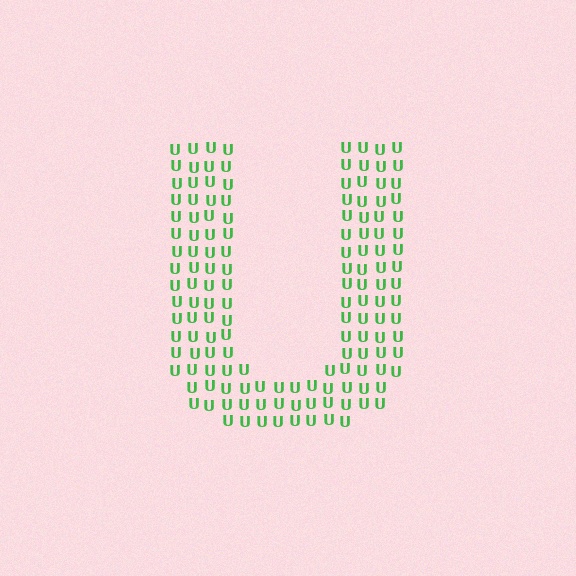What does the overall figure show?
The overall figure shows the letter U.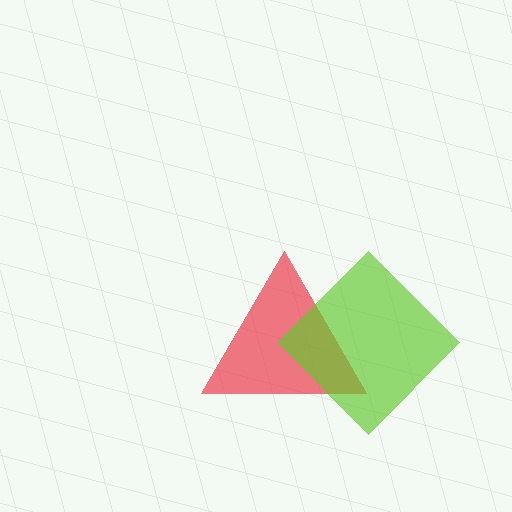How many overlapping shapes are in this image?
There are 2 overlapping shapes in the image.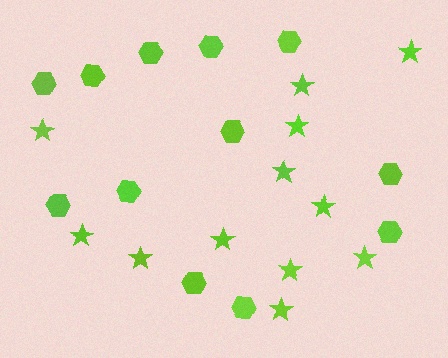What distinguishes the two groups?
There are 2 groups: one group of hexagons (12) and one group of stars (12).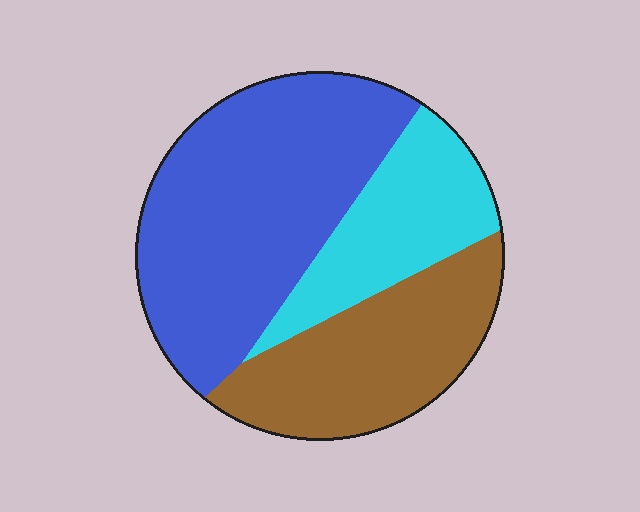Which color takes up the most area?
Blue, at roughly 50%.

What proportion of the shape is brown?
Brown takes up between a quarter and a half of the shape.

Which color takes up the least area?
Cyan, at roughly 20%.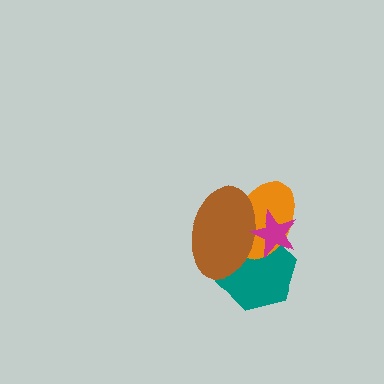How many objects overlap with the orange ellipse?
3 objects overlap with the orange ellipse.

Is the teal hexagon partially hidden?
Yes, it is partially covered by another shape.